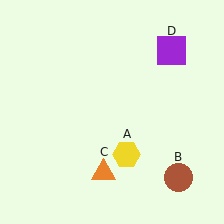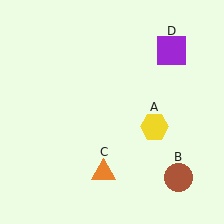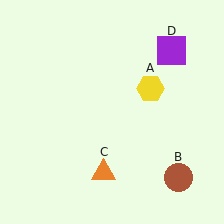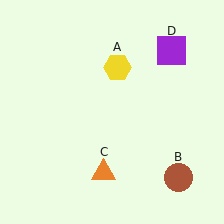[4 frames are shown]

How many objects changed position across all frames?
1 object changed position: yellow hexagon (object A).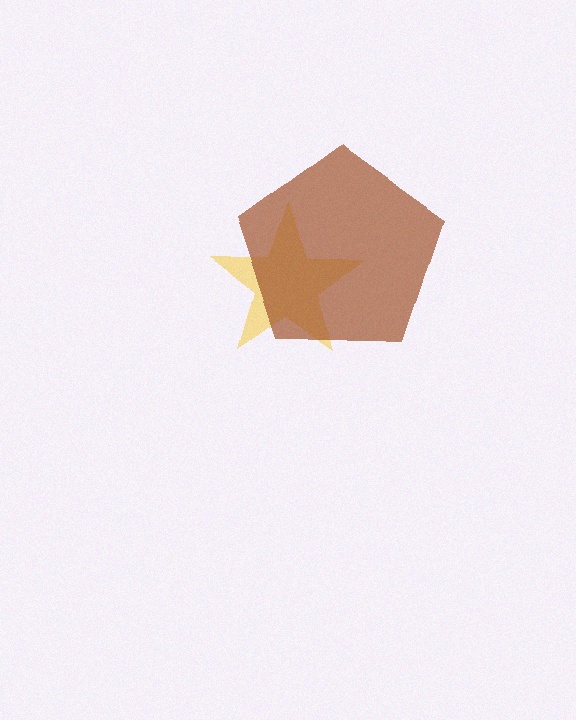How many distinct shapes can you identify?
There are 2 distinct shapes: a yellow star, a brown pentagon.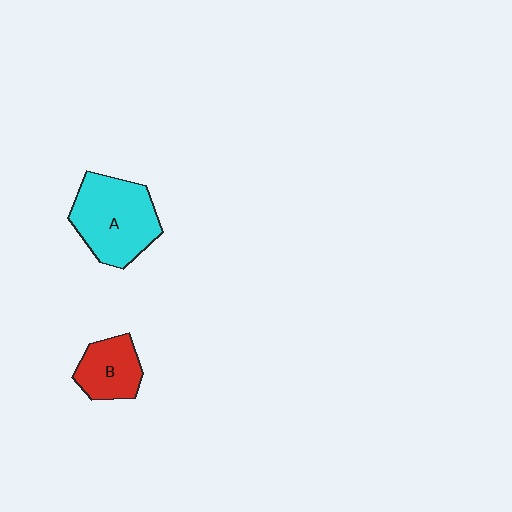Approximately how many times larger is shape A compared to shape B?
Approximately 1.8 times.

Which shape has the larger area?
Shape A (cyan).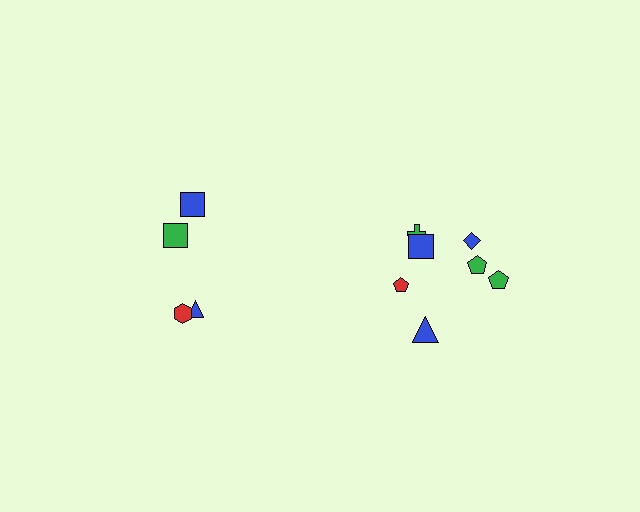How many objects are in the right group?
There are 7 objects.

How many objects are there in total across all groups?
There are 11 objects.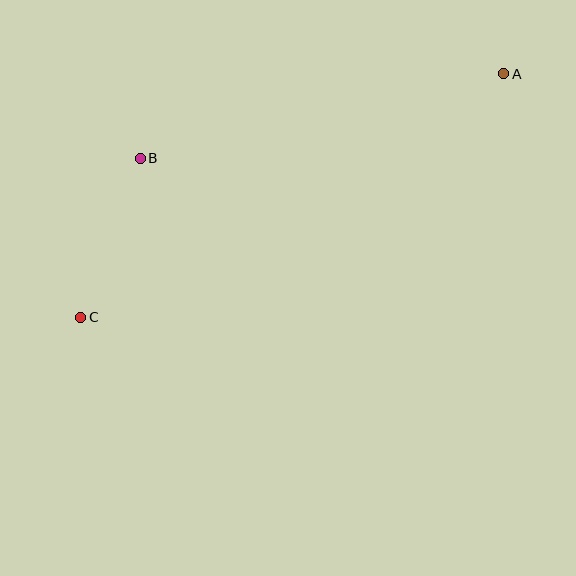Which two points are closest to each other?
Points B and C are closest to each other.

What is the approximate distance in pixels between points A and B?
The distance between A and B is approximately 373 pixels.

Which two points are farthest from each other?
Points A and C are farthest from each other.